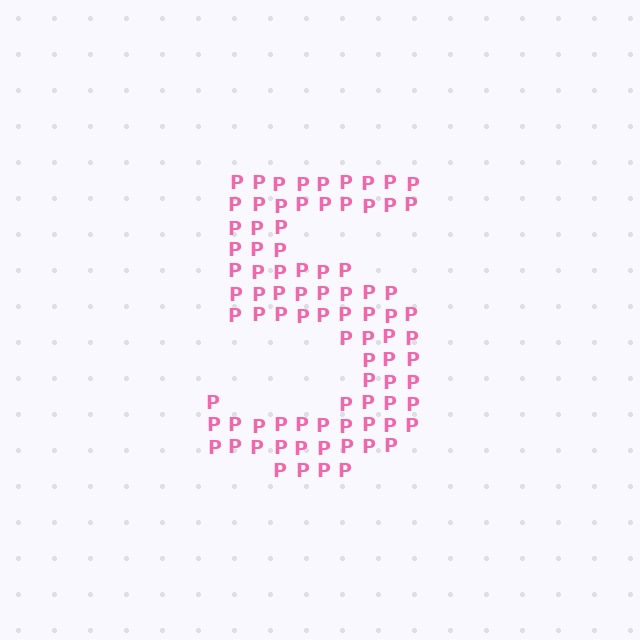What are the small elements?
The small elements are letter P's.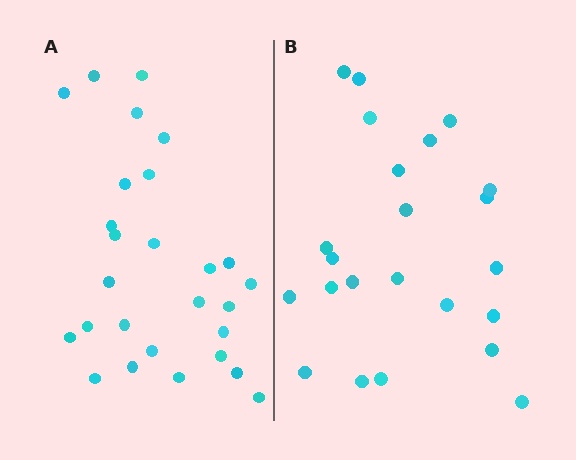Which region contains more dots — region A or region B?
Region A (the left region) has more dots.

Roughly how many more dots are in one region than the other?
Region A has about 4 more dots than region B.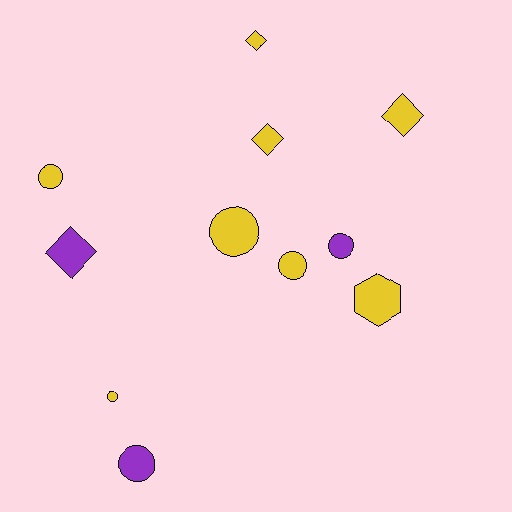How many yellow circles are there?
There are 4 yellow circles.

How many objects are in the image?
There are 11 objects.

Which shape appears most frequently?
Circle, with 6 objects.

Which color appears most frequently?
Yellow, with 8 objects.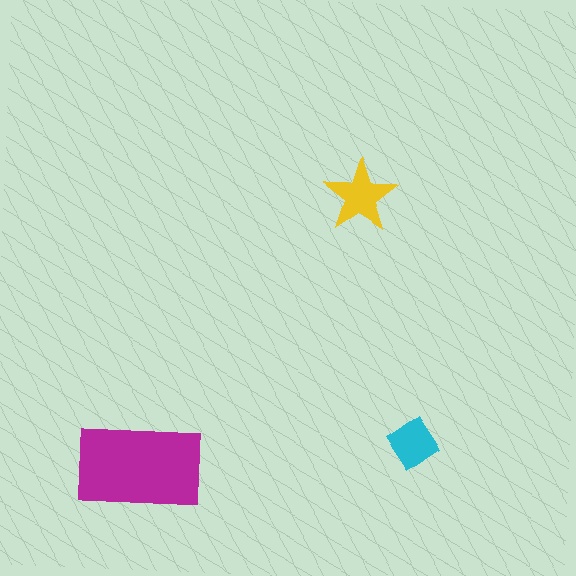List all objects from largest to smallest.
The magenta rectangle, the yellow star, the cyan diamond.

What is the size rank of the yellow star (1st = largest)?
2nd.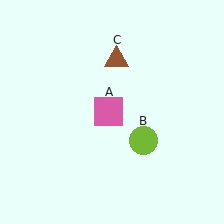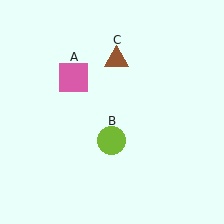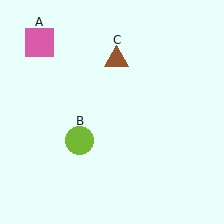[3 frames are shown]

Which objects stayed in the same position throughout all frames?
Brown triangle (object C) remained stationary.